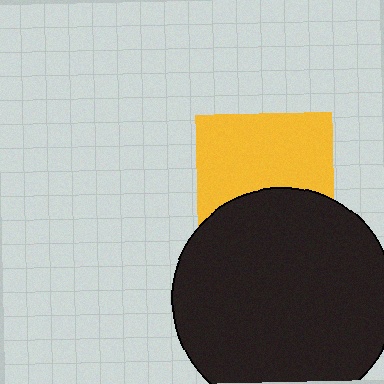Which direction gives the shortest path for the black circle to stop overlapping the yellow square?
Moving down gives the shortest separation.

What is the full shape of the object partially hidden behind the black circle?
The partially hidden object is a yellow square.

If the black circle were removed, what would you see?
You would see the complete yellow square.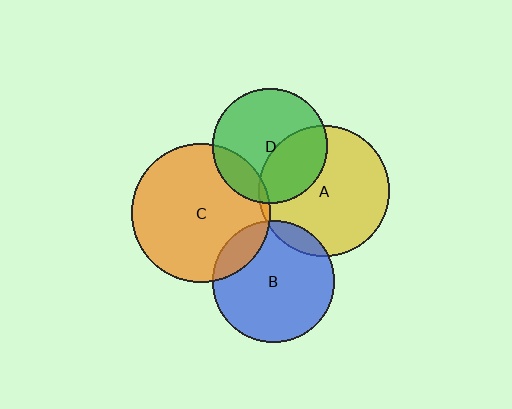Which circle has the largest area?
Circle C (orange).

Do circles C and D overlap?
Yes.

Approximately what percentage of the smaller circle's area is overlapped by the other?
Approximately 15%.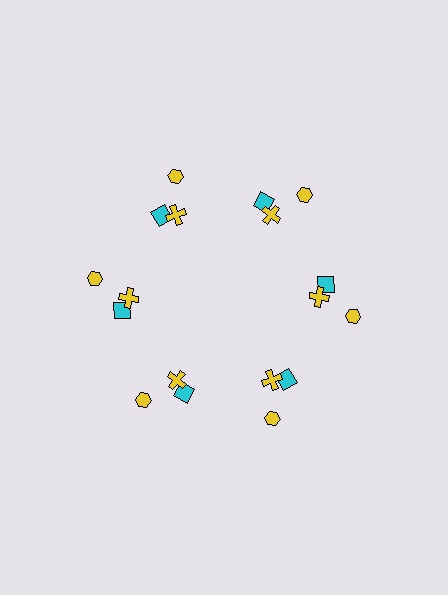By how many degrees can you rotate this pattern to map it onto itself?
The pattern maps onto itself every 60 degrees of rotation.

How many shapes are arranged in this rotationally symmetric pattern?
There are 18 shapes, arranged in 6 groups of 3.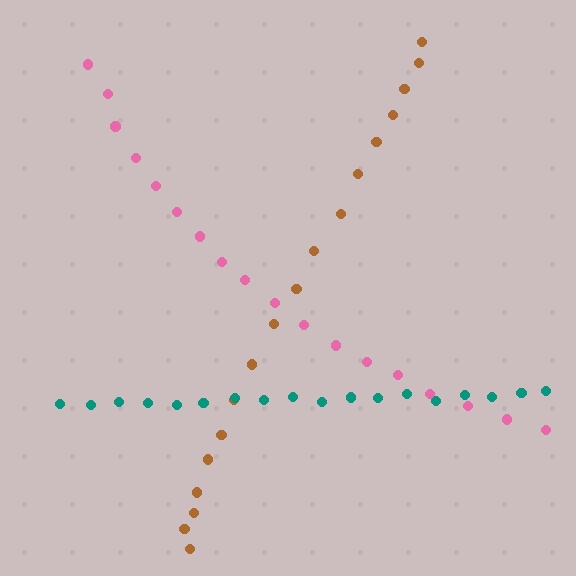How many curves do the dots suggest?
There are 3 distinct paths.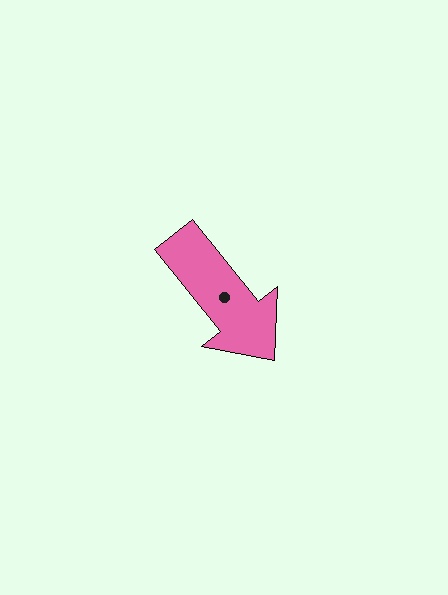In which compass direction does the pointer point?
Southeast.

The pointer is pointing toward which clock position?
Roughly 5 o'clock.